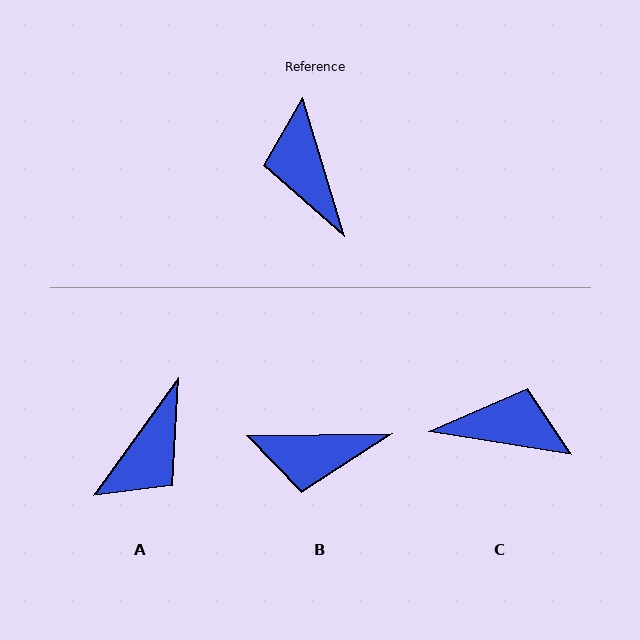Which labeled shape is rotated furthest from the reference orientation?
A, about 127 degrees away.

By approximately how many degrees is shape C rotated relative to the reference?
Approximately 116 degrees clockwise.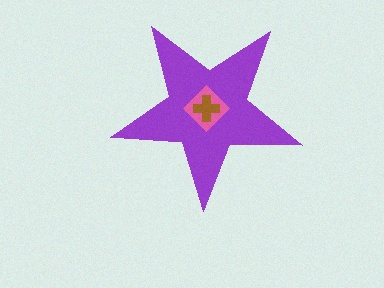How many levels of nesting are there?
3.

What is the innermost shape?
The brown cross.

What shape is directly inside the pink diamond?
The brown cross.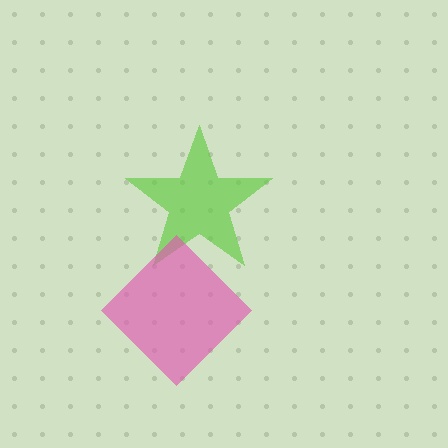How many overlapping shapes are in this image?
There are 2 overlapping shapes in the image.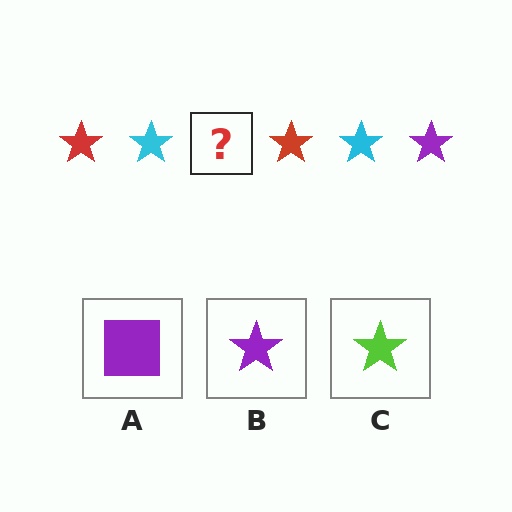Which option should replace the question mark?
Option B.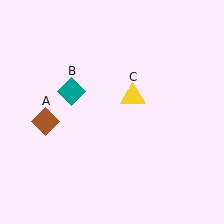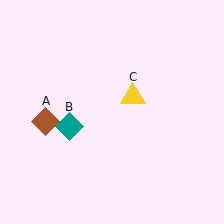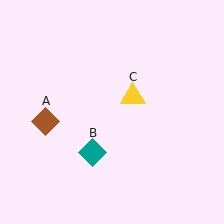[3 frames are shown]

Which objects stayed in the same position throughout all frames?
Brown diamond (object A) and yellow triangle (object C) remained stationary.